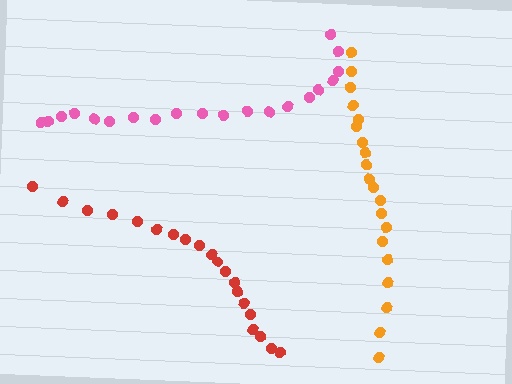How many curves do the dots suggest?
There are 3 distinct paths.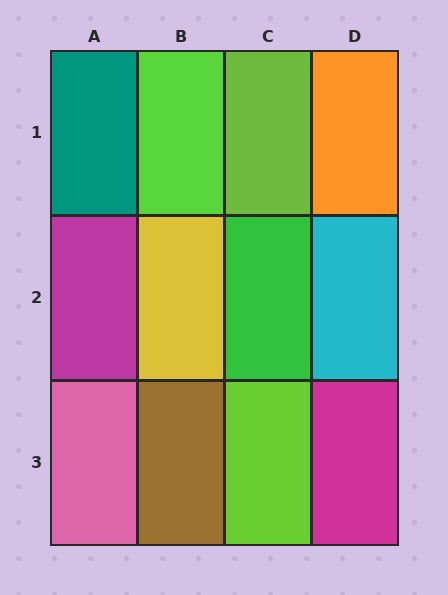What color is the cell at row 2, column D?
Cyan.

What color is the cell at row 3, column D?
Magenta.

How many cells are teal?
1 cell is teal.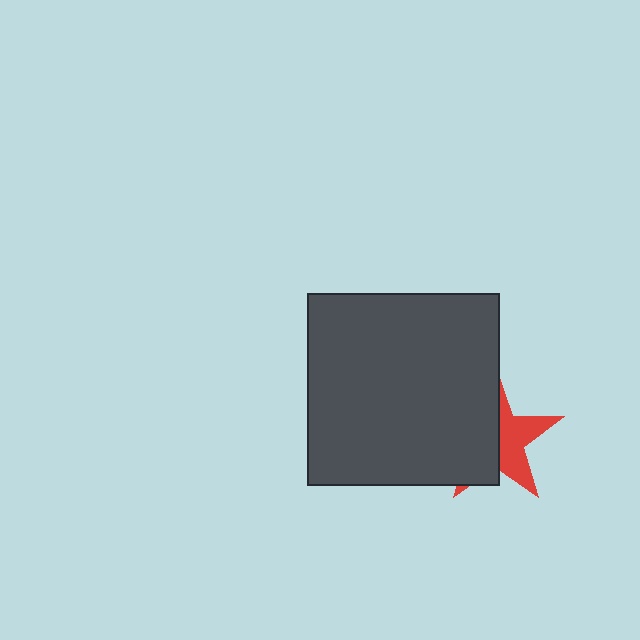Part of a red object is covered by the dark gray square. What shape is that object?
It is a star.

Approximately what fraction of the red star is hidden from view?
Roughly 54% of the red star is hidden behind the dark gray square.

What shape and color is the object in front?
The object in front is a dark gray square.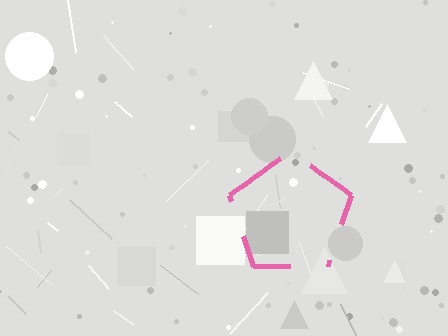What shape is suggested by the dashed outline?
The dashed outline suggests a pentagon.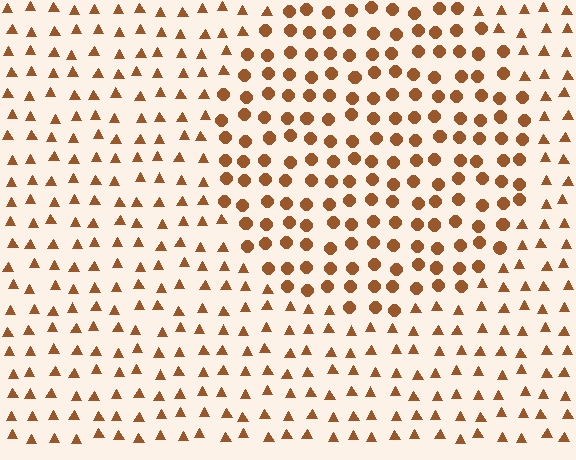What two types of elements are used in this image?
The image uses circles inside the circle region and triangles outside it.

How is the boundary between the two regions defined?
The boundary is defined by a change in element shape: circles inside vs. triangles outside. All elements share the same color and spacing.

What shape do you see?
I see a circle.